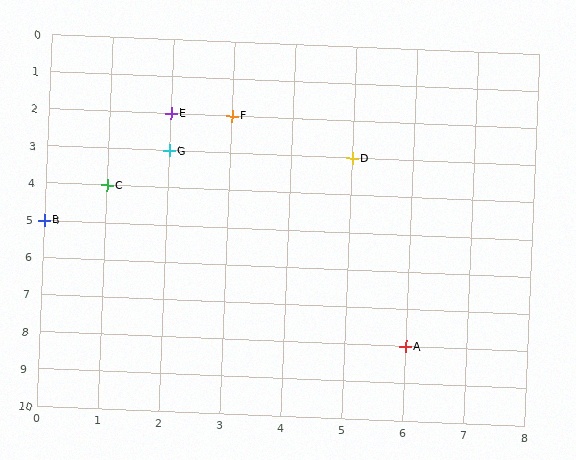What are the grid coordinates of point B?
Point B is at grid coordinates (0, 5).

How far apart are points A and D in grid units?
Points A and D are 1 column and 5 rows apart (about 5.1 grid units diagonally).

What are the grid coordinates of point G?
Point G is at grid coordinates (2, 3).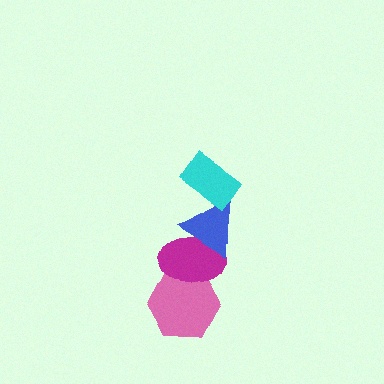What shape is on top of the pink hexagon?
The magenta ellipse is on top of the pink hexagon.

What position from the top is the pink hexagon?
The pink hexagon is 4th from the top.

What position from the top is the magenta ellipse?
The magenta ellipse is 3rd from the top.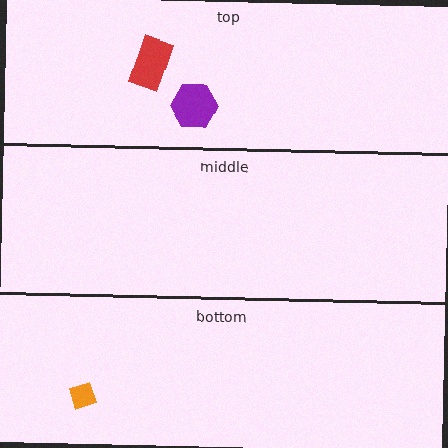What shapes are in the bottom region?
The orange diamond.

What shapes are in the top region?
The purple hexagon, the red rectangle.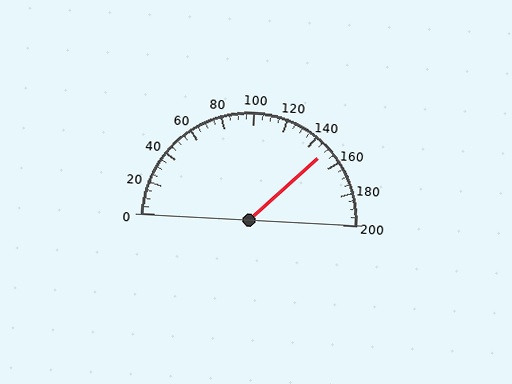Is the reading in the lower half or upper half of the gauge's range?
The reading is in the upper half of the range (0 to 200).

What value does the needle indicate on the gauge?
The needle indicates approximately 150.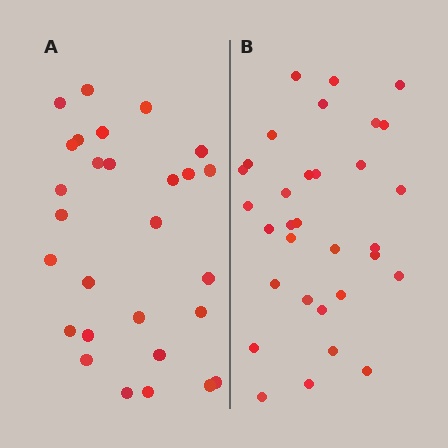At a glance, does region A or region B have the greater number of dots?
Region B (the right region) has more dots.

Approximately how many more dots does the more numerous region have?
Region B has about 4 more dots than region A.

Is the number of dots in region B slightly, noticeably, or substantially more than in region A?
Region B has only slightly more — the two regions are fairly close. The ratio is roughly 1.1 to 1.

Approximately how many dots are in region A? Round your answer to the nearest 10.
About 30 dots. (The exact count is 28, which rounds to 30.)